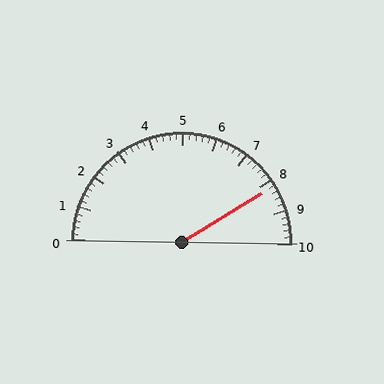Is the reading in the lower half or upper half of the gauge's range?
The reading is in the upper half of the range (0 to 10).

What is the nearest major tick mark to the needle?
The nearest major tick mark is 8.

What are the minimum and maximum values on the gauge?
The gauge ranges from 0 to 10.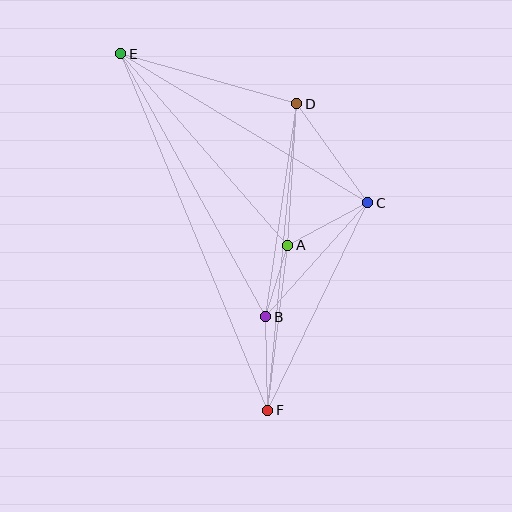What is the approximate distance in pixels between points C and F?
The distance between C and F is approximately 230 pixels.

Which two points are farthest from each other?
Points E and F are farthest from each other.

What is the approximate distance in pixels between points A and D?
The distance between A and D is approximately 142 pixels.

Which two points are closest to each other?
Points A and B are closest to each other.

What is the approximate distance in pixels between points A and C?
The distance between A and C is approximately 91 pixels.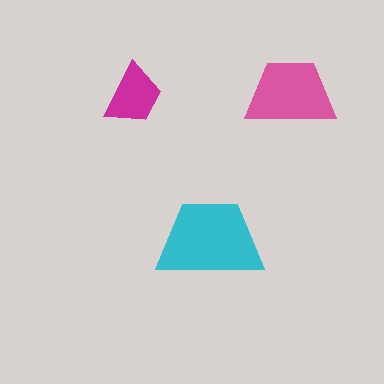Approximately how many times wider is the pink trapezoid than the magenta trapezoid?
About 1.5 times wider.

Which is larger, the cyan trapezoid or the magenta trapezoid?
The cyan one.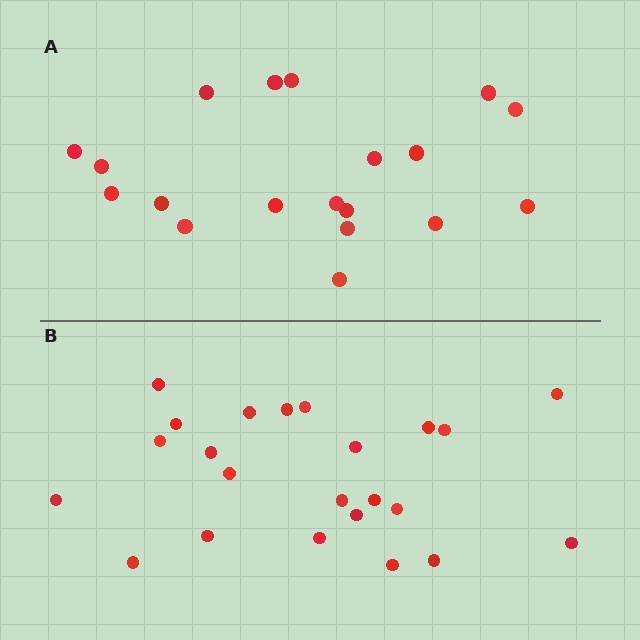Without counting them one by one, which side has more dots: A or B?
Region B (the bottom region) has more dots.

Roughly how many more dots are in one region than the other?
Region B has about 4 more dots than region A.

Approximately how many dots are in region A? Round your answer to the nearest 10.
About 20 dots. (The exact count is 19, which rounds to 20.)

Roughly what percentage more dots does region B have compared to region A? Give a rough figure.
About 20% more.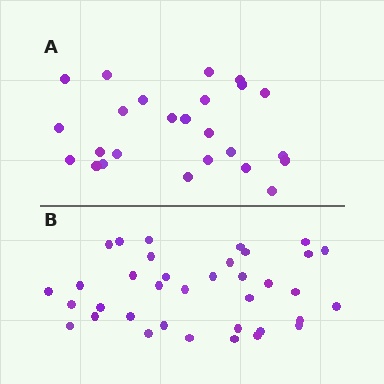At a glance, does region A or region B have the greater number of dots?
Region B (the bottom region) has more dots.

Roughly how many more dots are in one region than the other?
Region B has roughly 12 or so more dots than region A.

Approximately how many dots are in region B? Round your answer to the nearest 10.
About 40 dots. (The exact count is 36, which rounds to 40.)